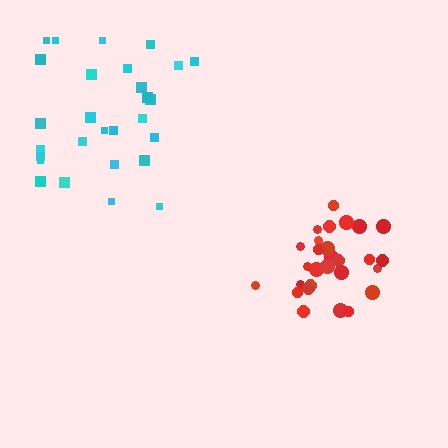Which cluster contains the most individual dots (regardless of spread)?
Cyan (29).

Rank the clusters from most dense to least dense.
red, cyan.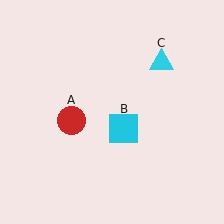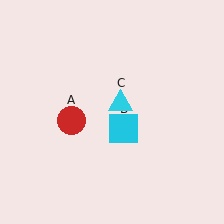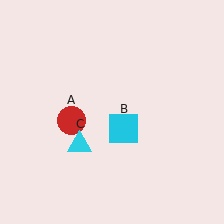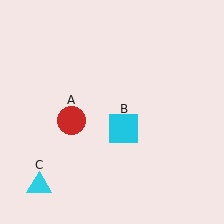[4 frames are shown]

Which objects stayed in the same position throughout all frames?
Red circle (object A) and cyan square (object B) remained stationary.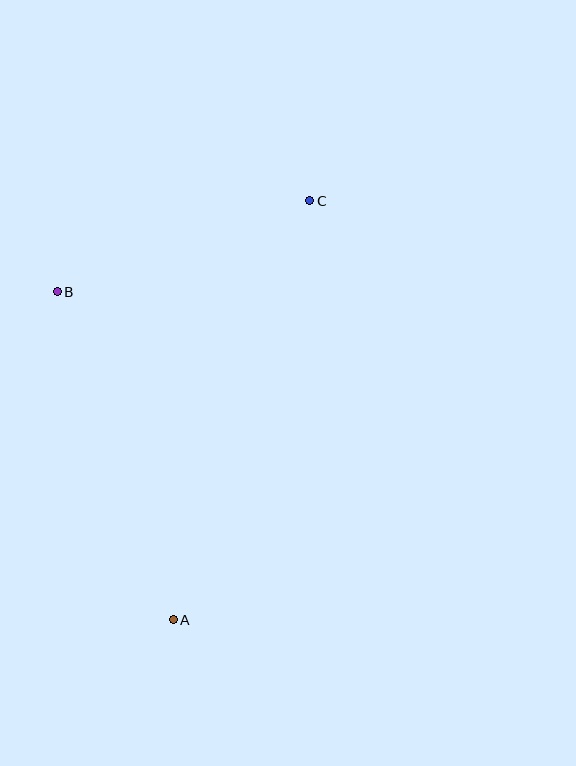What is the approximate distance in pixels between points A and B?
The distance between A and B is approximately 348 pixels.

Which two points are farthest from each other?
Points A and C are farthest from each other.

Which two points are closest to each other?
Points B and C are closest to each other.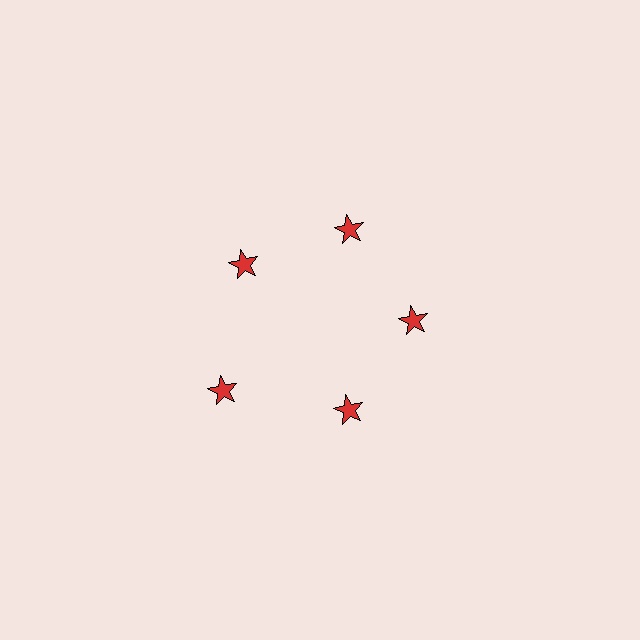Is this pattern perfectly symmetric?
No. The 5 red stars are arranged in a ring, but one element near the 8 o'clock position is pushed outward from the center, breaking the 5-fold rotational symmetry.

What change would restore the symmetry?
The symmetry would be restored by moving it inward, back onto the ring so that all 5 stars sit at equal angles and equal distance from the center.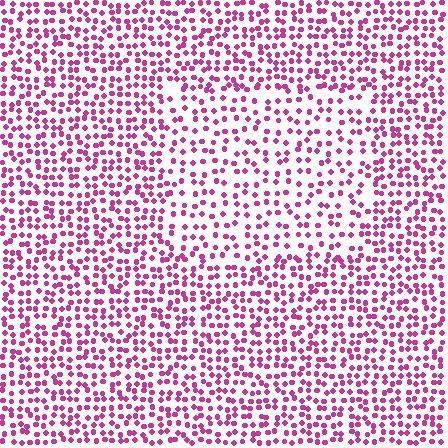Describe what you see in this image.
The image contains small magenta elements arranged at two different densities. A rectangle-shaped region is visible where the elements are less densely packed than the surrounding area.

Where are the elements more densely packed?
The elements are more densely packed outside the rectangle boundary.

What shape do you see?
I see a rectangle.